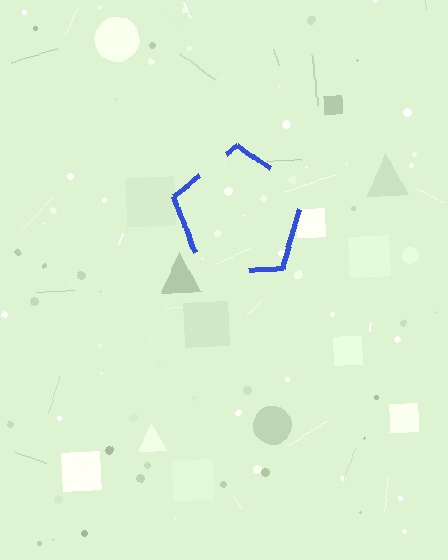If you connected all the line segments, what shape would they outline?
They would outline a pentagon.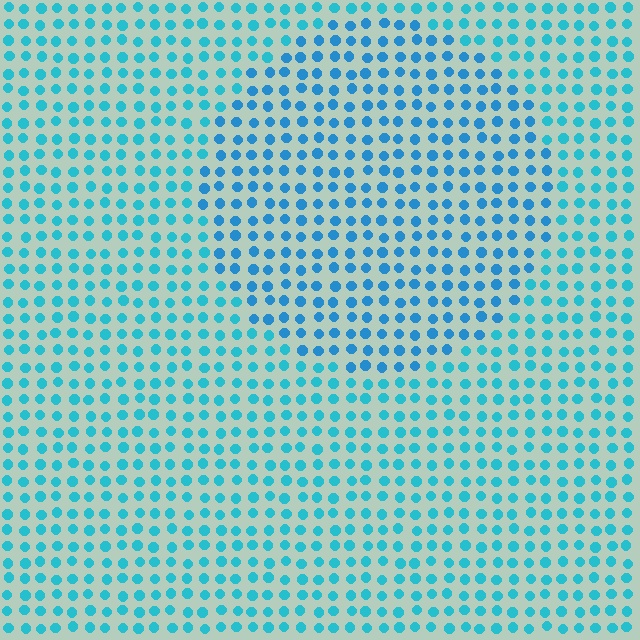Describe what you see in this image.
The image is filled with small cyan elements in a uniform arrangement. A circle-shaped region is visible where the elements are tinted to a slightly different hue, forming a subtle color boundary.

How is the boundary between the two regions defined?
The boundary is defined purely by a slight shift in hue (about 18 degrees). Spacing, size, and orientation are identical on both sides.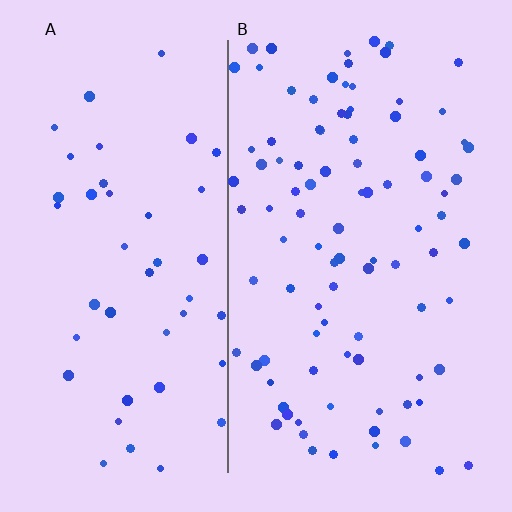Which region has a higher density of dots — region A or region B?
B (the right).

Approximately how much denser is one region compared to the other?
Approximately 2.1× — region B over region A.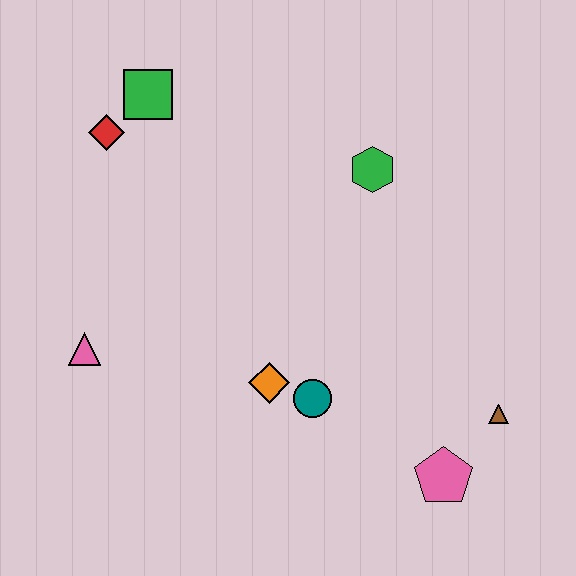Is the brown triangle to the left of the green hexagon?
No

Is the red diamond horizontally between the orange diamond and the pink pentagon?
No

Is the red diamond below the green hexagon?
No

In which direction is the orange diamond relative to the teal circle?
The orange diamond is to the left of the teal circle.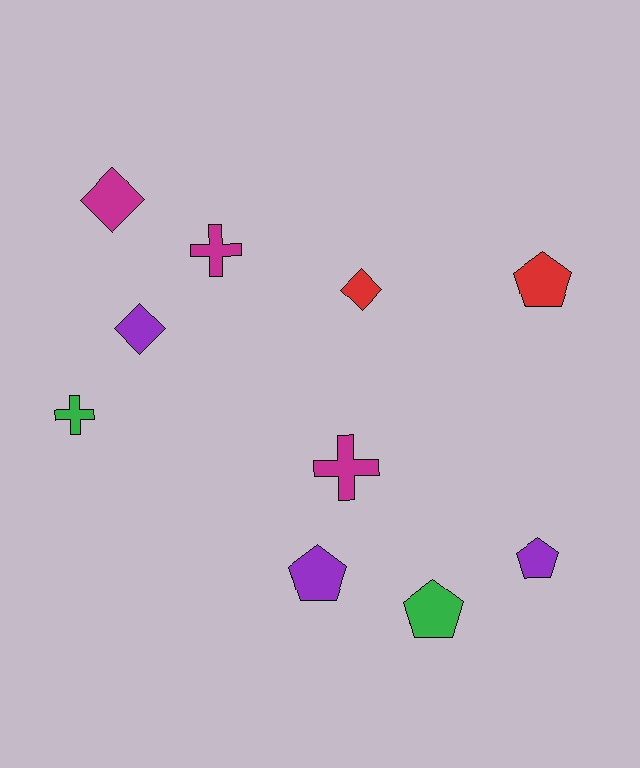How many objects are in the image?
There are 10 objects.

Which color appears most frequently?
Purple, with 3 objects.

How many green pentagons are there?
There is 1 green pentagon.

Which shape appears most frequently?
Pentagon, with 4 objects.